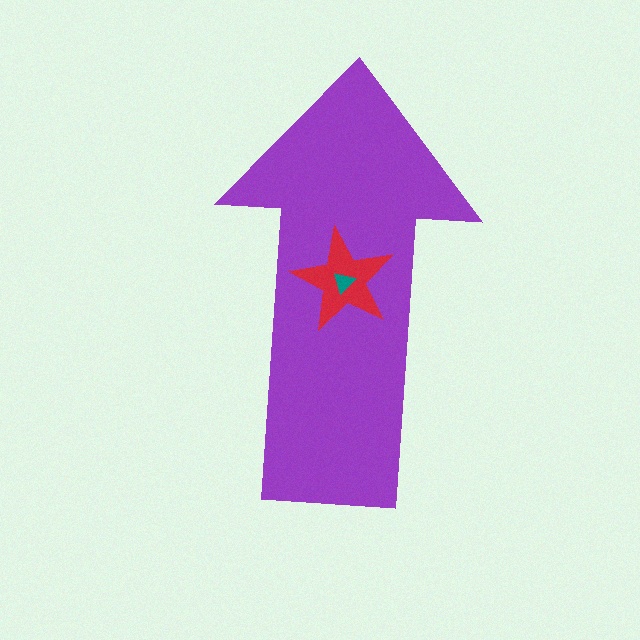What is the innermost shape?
The teal triangle.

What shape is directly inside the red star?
The teal triangle.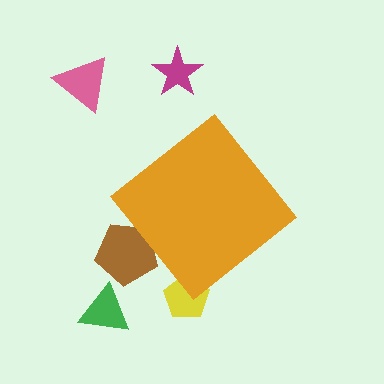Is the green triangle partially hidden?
No, the green triangle is fully visible.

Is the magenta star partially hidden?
No, the magenta star is fully visible.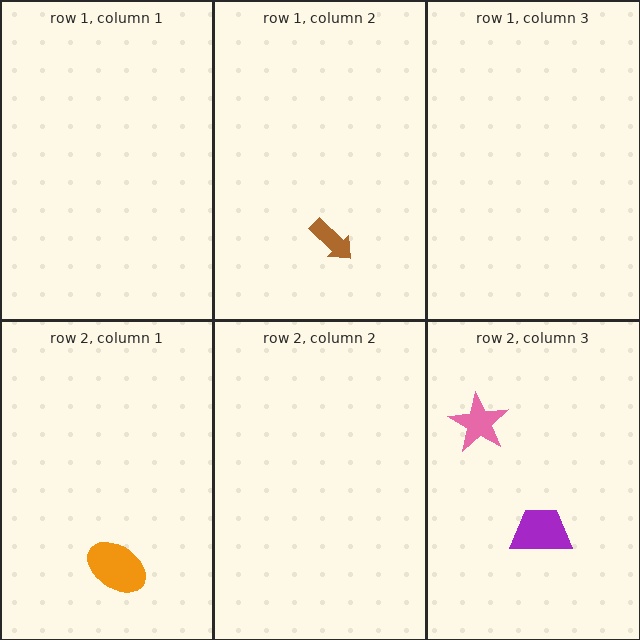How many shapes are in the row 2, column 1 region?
1.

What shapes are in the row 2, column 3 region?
The purple trapezoid, the pink star.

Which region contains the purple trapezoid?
The row 2, column 3 region.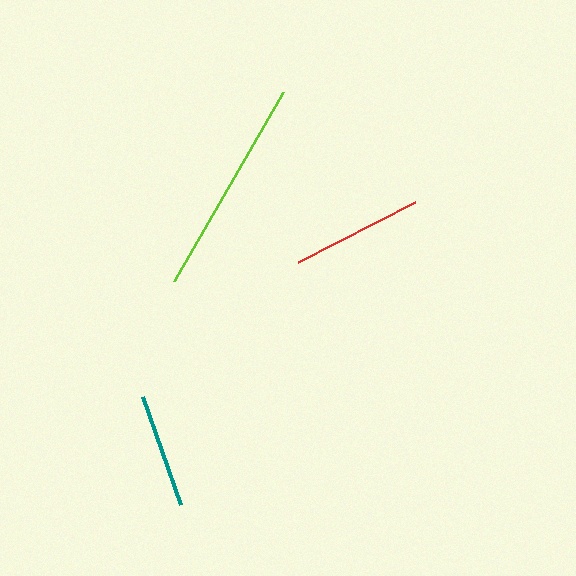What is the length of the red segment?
The red segment is approximately 132 pixels long.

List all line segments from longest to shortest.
From longest to shortest: lime, red, teal.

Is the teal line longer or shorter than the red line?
The red line is longer than the teal line.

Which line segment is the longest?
The lime line is the longest at approximately 218 pixels.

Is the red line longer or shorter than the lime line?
The lime line is longer than the red line.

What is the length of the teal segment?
The teal segment is approximately 115 pixels long.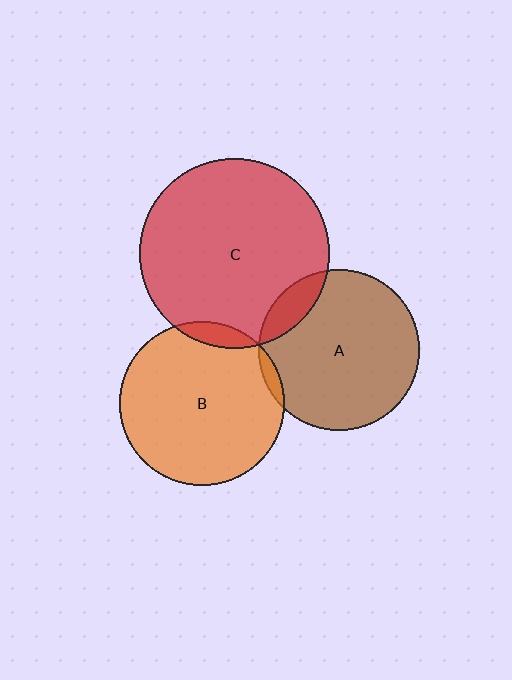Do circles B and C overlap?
Yes.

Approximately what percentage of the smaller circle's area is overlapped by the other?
Approximately 5%.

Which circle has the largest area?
Circle C (red).